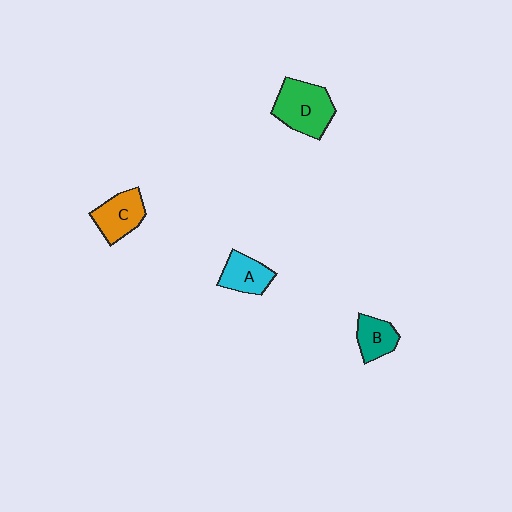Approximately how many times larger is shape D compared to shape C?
Approximately 1.4 times.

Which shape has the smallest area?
Shape B (teal).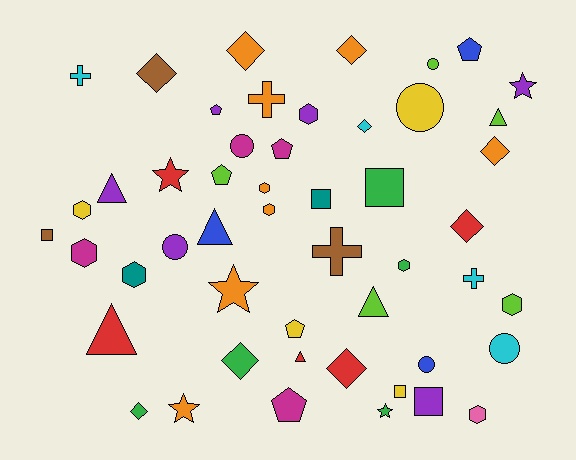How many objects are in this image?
There are 50 objects.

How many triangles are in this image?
There are 6 triangles.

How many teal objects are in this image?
There are 2 teal objects.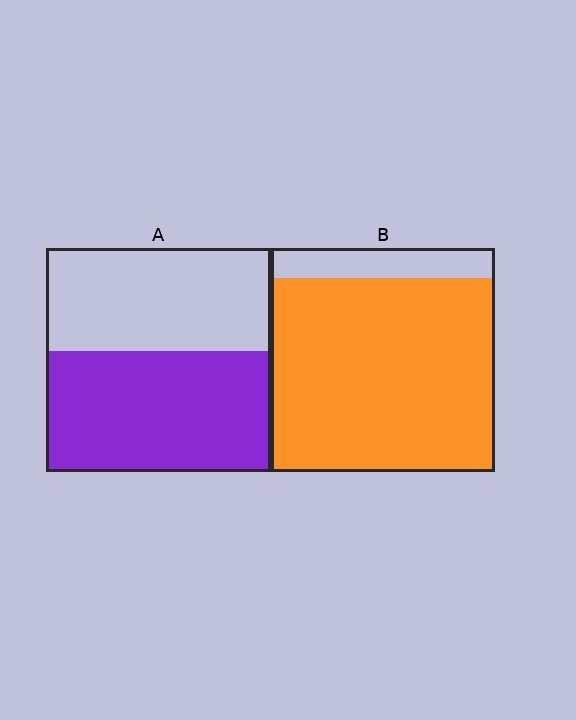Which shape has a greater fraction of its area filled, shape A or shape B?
Shape B.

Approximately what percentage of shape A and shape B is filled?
A is approximately 55% and B is approximately 85%.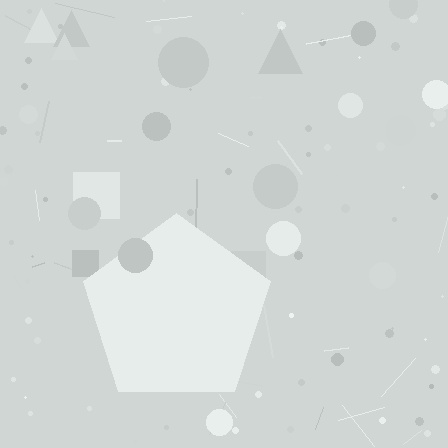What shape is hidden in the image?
A pentagon is hidden in the image.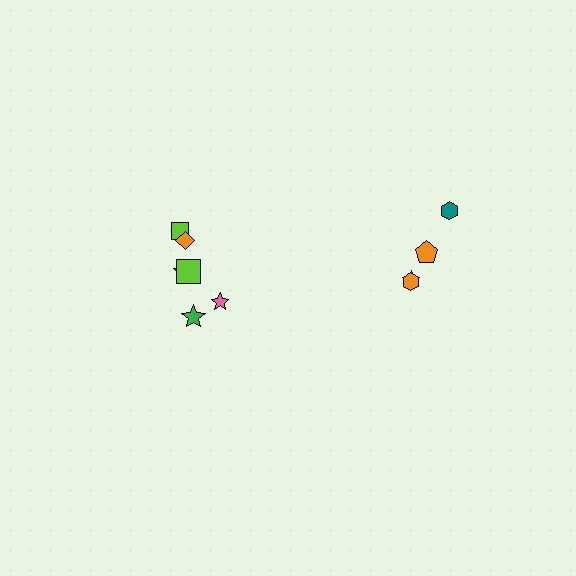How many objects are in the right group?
There are 4 objects.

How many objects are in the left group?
There are 6 objects.